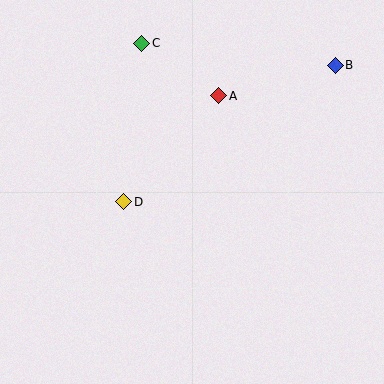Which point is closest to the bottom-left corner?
Point D is closest to the bottom-left corner.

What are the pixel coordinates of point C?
Point C is at (142, 43).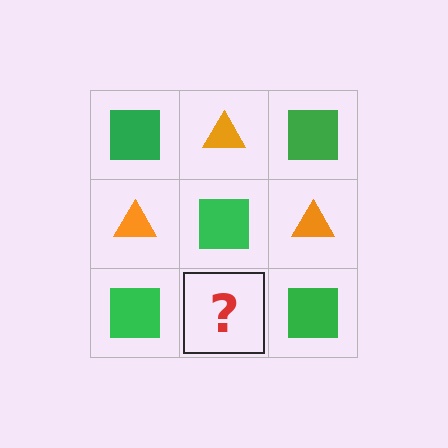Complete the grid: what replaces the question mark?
The question mark should be replaced with an orange triangle.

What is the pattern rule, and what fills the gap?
The rule is that it alternates green square and orange triangle in a checkerboard pattern. The gap should be filled with an orange triangle.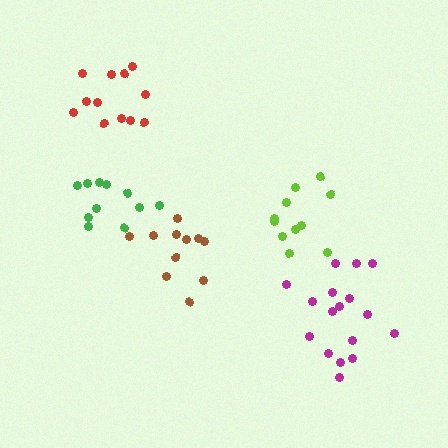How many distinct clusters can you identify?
There are 5 distinct clusters.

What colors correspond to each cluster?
The clusters are colored: red, lime, brown, green, magenta.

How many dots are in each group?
Group 1: 12 dots, Group 2: 11 dots, Group 3: 11 dots, Group 4: 11 dots, Group 5: 17 dots (62 total).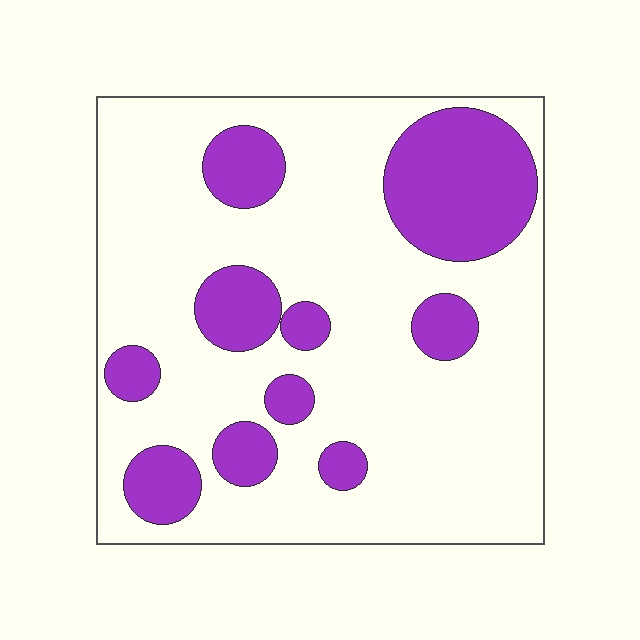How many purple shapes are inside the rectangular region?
10.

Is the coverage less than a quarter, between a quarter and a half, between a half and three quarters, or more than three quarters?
Between a quarter and a half.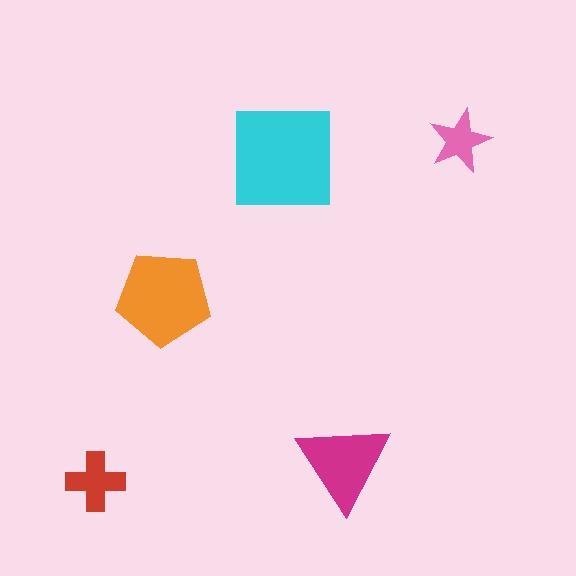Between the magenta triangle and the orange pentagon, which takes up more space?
The orange pentagon.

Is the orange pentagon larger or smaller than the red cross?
Larger.